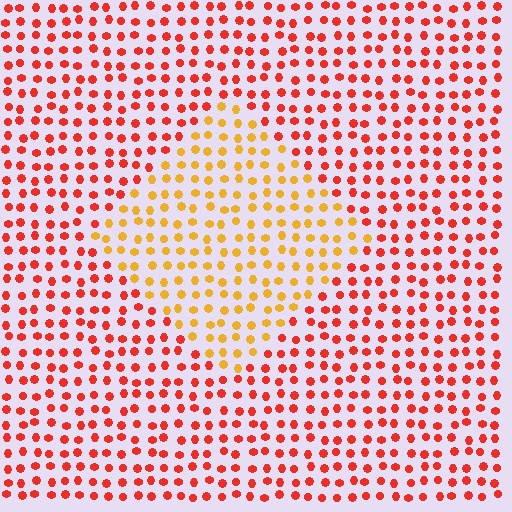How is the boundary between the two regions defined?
The boundary is defined purely by a slight shift in hue (about 40 degrees). Spacing, size, and orientation are identical on both sides.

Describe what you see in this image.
The image is filled with small red elements in a uniform arrangement. A diamond-shaped region is visible where the elements are tinted to a slightly different hue, forming a subtle color boundary.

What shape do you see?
I see a diamond.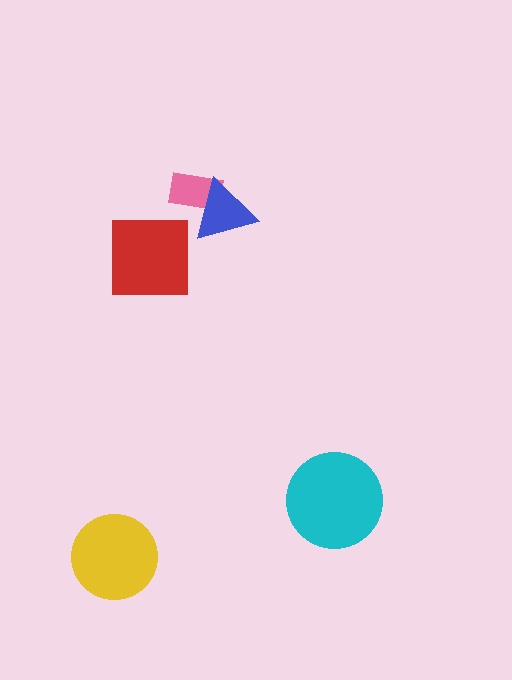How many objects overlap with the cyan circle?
0 objects overlap with the cyan circle.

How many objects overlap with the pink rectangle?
1 object overlaps with the pink rectangle.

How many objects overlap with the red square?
0 objects overlap with the red square.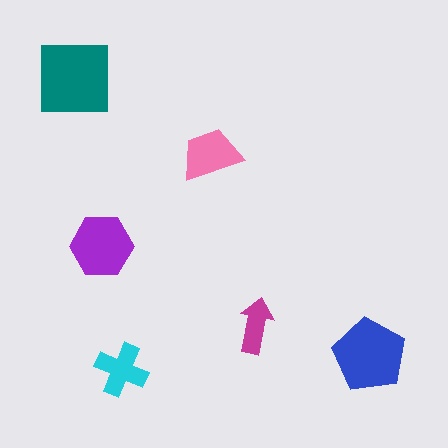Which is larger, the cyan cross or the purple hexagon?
The purple hexagon.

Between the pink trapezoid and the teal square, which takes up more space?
The teal square.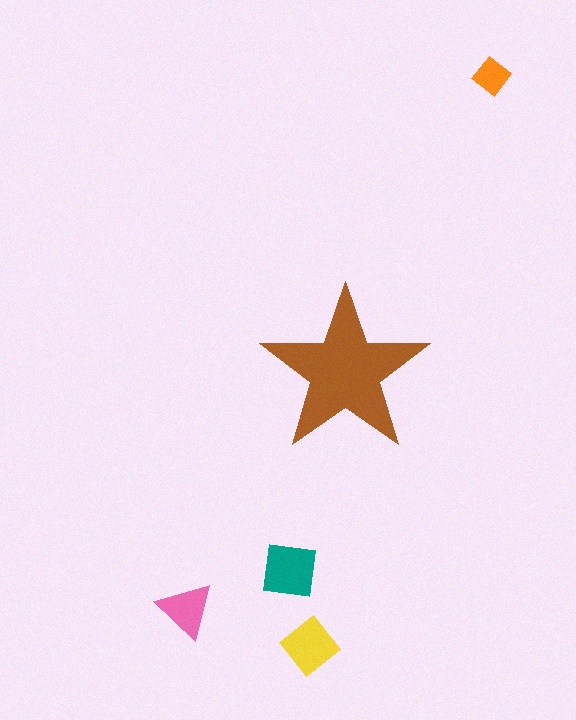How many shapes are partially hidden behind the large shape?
0 shapes are partially hidden.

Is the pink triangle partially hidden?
No, the pink triangle is fully visible.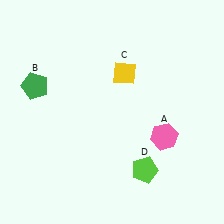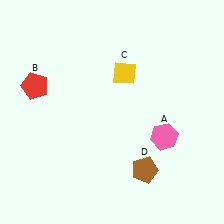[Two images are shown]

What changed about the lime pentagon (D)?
In Image 1, D is lime. In Image 2, it changed to brown.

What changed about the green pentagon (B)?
In Image 1, B is green. In Image 2, it changed to red.